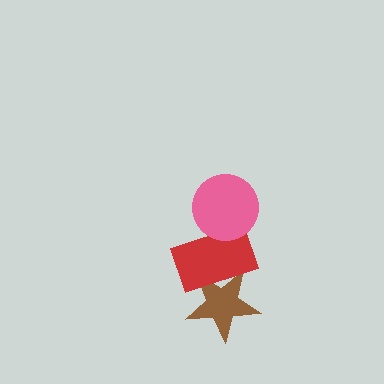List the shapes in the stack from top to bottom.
From top to bottom: the pink circle, the red rectangle, the brown star.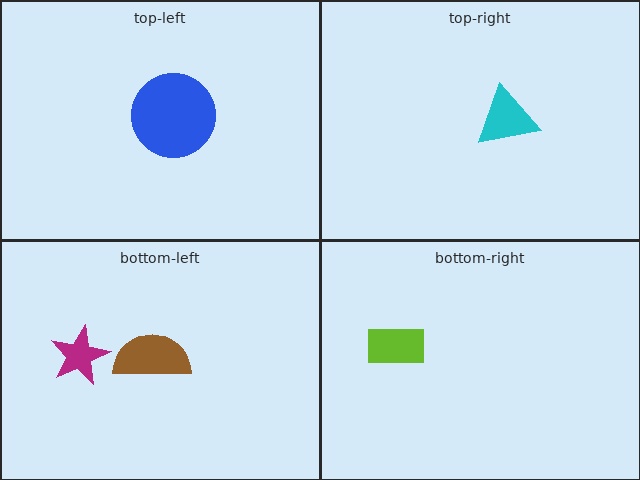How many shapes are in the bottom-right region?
1.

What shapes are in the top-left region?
The blue circle.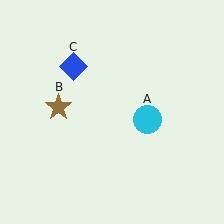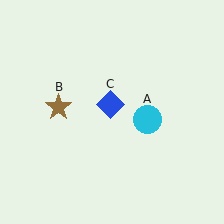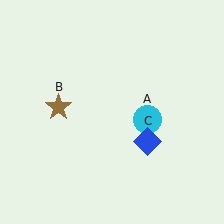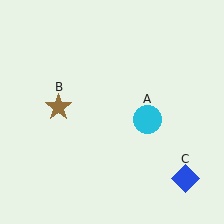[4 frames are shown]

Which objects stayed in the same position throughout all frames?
Cyan circle (object A) and brown star (object B) remained stationary.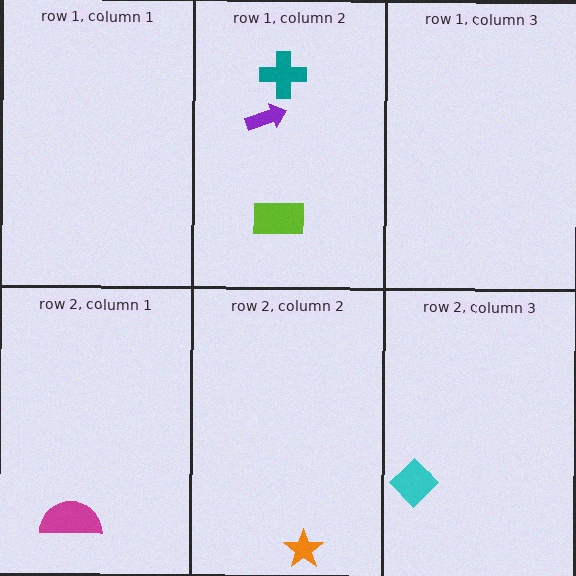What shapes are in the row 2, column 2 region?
The orange star.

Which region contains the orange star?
The row 2, column 2 region.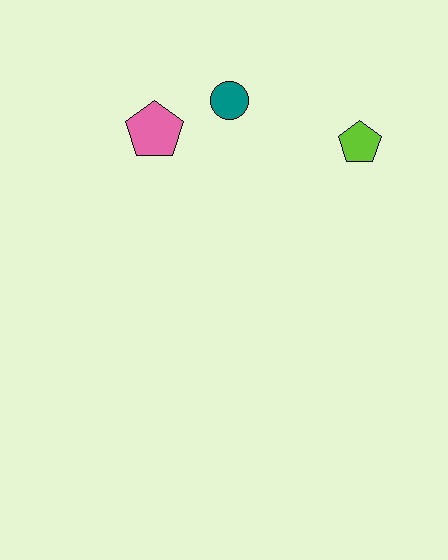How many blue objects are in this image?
There are no blue objects.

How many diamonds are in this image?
There are no diamonds.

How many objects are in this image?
There are 3 objects.